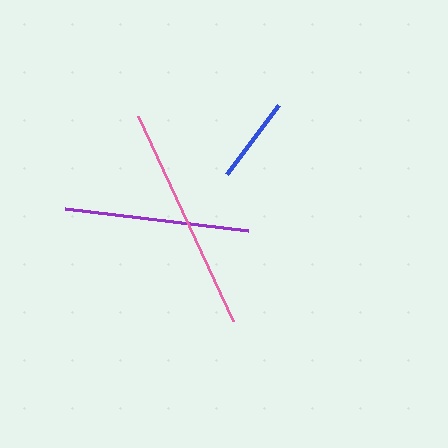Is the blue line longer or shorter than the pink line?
The pink line is longer than the blue line.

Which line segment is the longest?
The pink line is the longest at approximately 226 pixels.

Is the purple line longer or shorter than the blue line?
The purple line is longer than the blue line.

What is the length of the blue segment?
The blue segment is approximately 87 pixels long.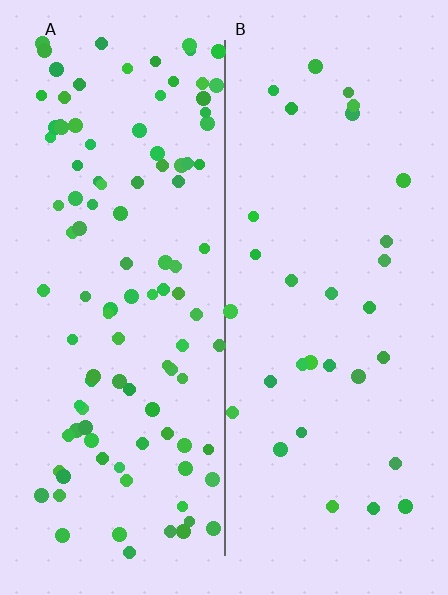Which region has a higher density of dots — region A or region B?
A (the left).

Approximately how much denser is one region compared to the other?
Approximately 3.3× — region A over region B.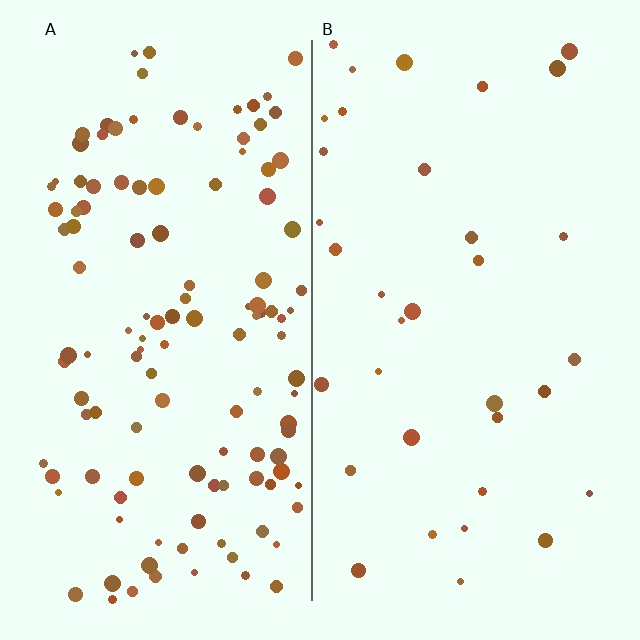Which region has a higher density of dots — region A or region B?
A (the left).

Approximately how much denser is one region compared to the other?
Approximately 3.5× — region A over region B.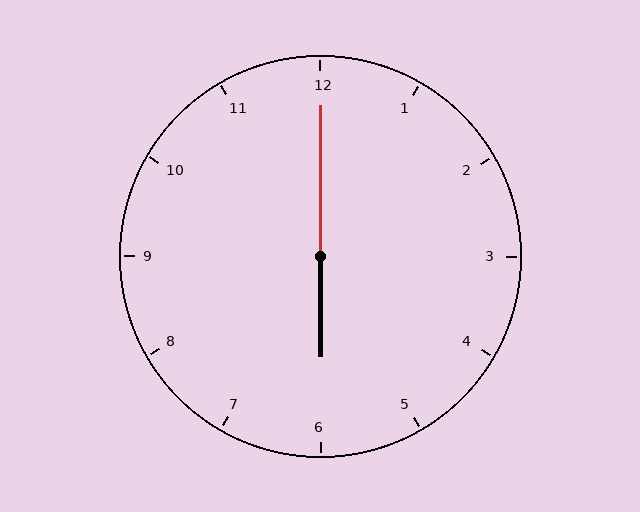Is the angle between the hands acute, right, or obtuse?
It is obtuse.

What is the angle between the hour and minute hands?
Approximately 180 degrees.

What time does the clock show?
6:00.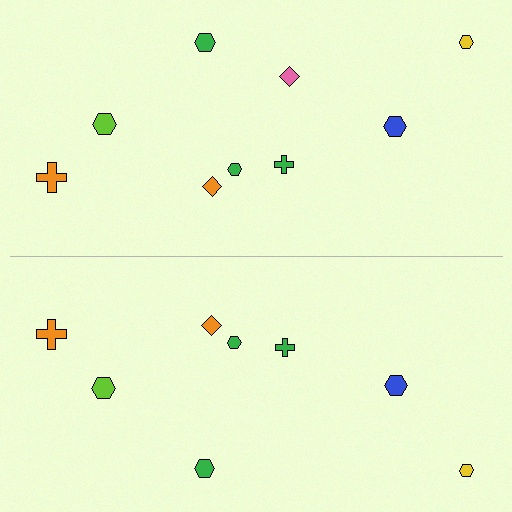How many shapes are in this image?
There are 17 shapes in this image.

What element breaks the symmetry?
A pink diamond is missing from the bottom side.